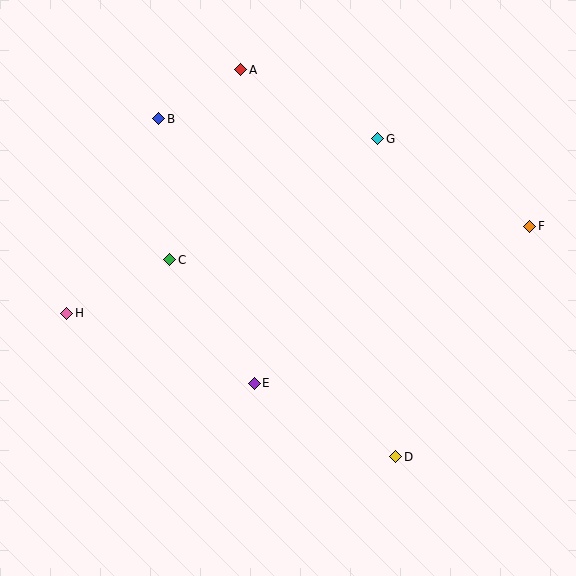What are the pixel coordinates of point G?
Point G is at (378, 139).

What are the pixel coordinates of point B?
Point B is at (159, 119).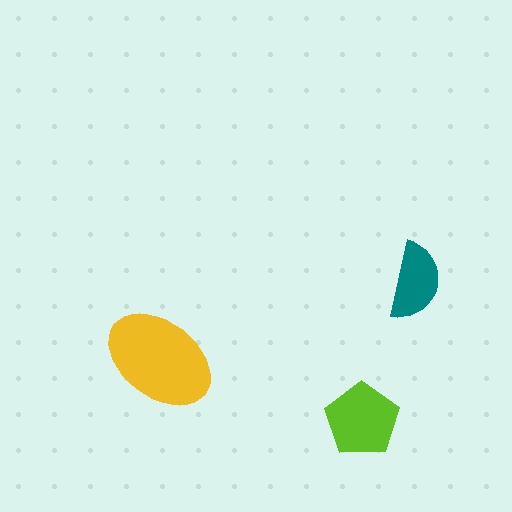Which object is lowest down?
The lime pentagon is bottommost.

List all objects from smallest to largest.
The teal semicircle, the lime pentagon, the yellow ellipse.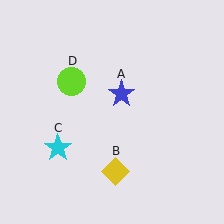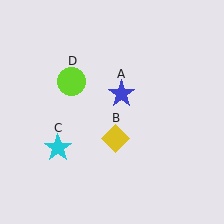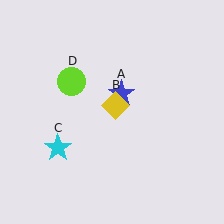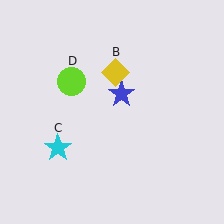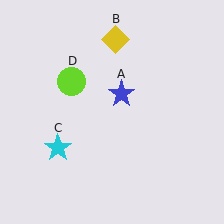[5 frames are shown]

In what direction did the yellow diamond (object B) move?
The yellow diamond (object B) moved up.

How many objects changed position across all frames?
1 object changed position: yellow diamond (object B).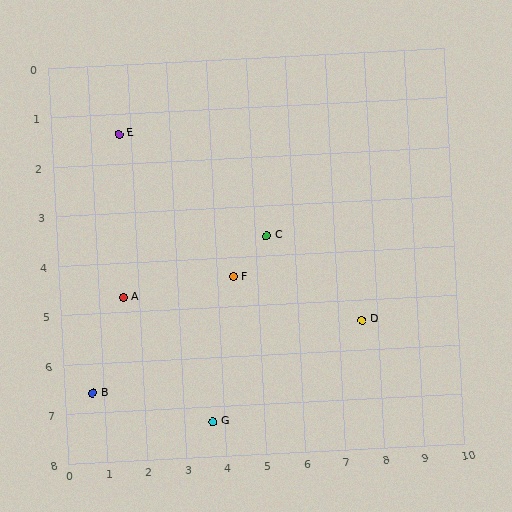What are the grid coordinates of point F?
Point F is at approximately (4.4, 4.4).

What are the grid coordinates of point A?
Point A is at approximately (1.6, 4.7).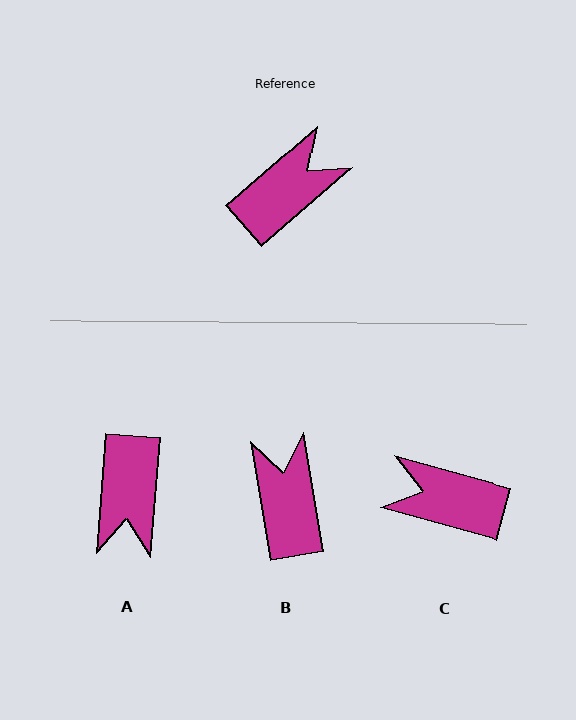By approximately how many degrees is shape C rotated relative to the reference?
Approximately 124 degrees counter-clockwise.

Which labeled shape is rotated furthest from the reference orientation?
A, about 136 degrees away.